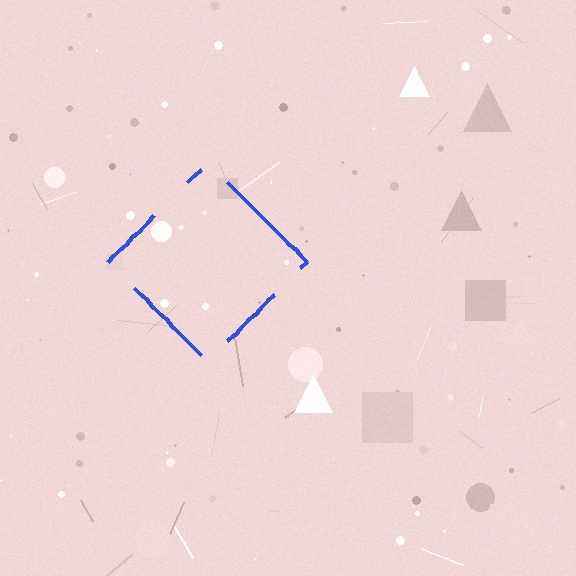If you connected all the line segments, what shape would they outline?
They would outline a diamond.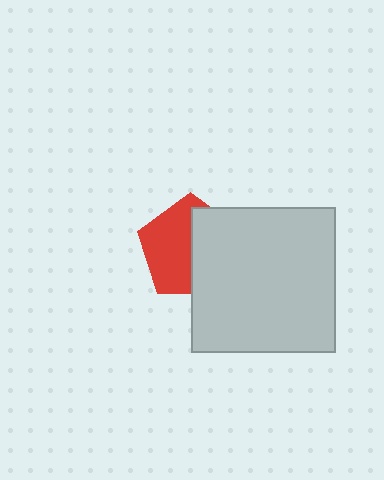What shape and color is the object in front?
The object in front is a light gray square.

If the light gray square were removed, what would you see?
You would see the complete red pentagon.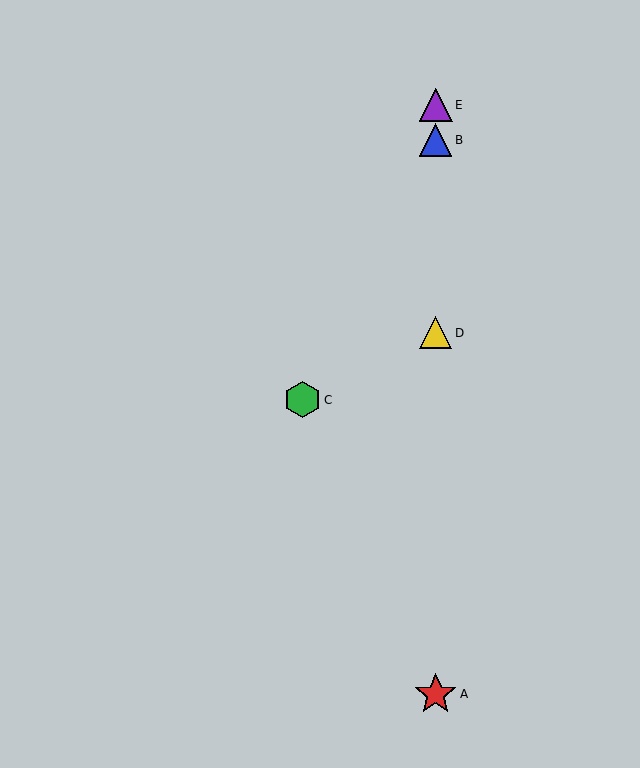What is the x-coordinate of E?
Object E is at x≈436.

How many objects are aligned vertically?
4 objects (A, B, D, E) are aligned vertically.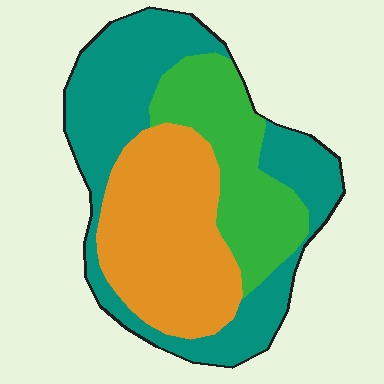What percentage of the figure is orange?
Orange covers about 35% of the figure.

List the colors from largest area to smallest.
From largest to smallest: teal, orange, green.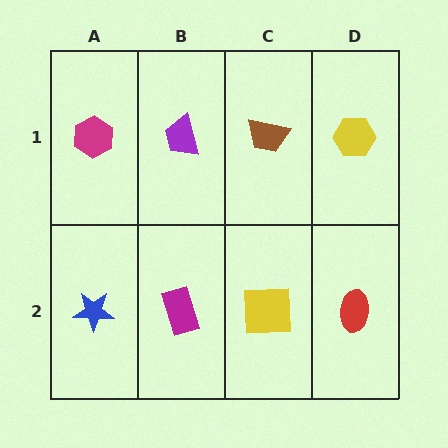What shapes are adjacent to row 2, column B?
A purple trapezoid (row 1, column B), a blue star (row 2, column A), a yellow square (row 2, column C).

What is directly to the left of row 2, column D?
A yellow square.